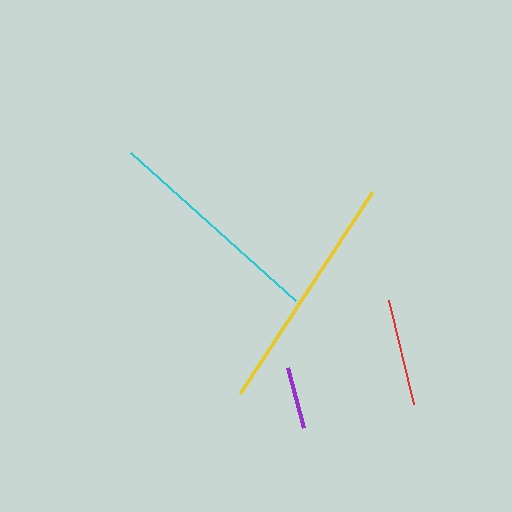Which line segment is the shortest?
The purple line is the shortest at approximately 61 pixels.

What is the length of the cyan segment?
The cyan segment is approximately 222 pixels long.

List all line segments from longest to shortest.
From longest to shortest: yellow, cyan, red, purple.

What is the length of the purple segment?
The purple segment is approximately 61 pixels long.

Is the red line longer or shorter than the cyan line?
The cyan line is longer than the red line.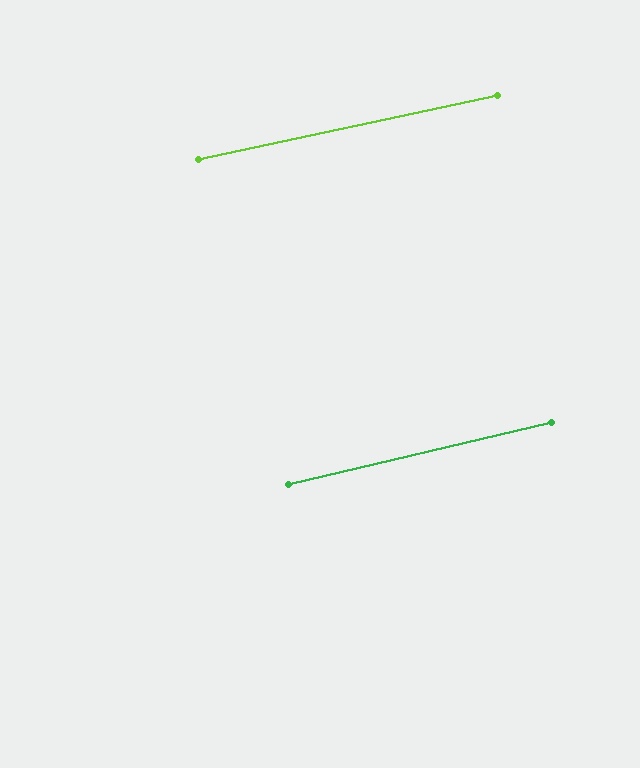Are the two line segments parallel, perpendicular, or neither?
Parallel — their directions differ by only 1.2°.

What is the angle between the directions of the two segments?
Approximately 1 degree.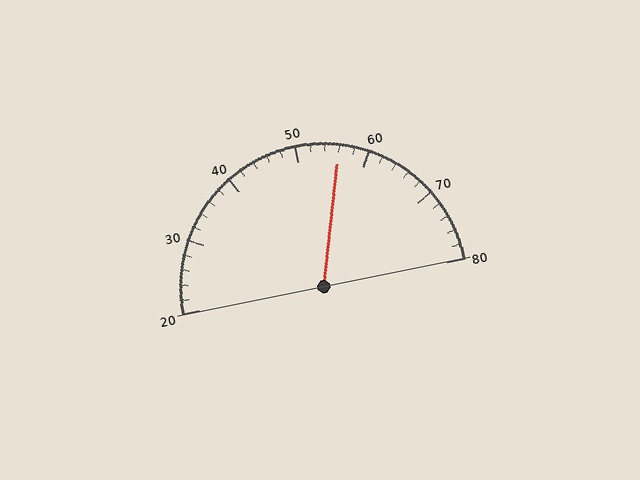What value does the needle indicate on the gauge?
The needle indicates approximately 56.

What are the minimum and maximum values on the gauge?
The gauge ranges from 20 to 80.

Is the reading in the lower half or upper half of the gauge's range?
The reading is in the upper half of the range (20 to 80).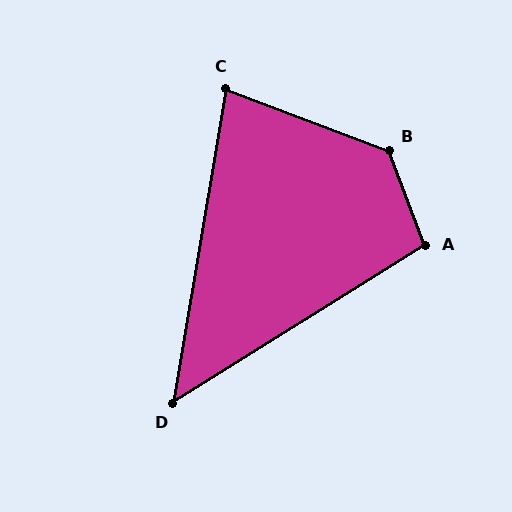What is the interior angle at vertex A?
Approximately 101 degrees (obtuse).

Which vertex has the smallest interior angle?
D, at approximately 49 degrees.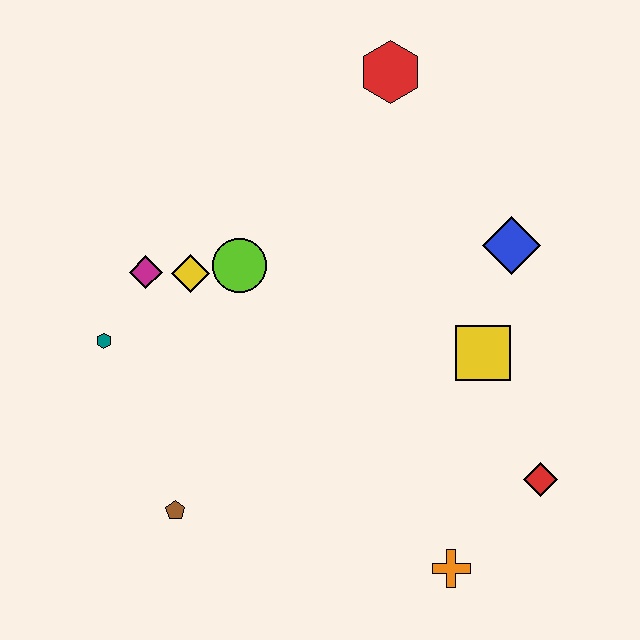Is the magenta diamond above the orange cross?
Yes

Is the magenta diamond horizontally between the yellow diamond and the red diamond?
No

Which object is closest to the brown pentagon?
The teal hexagon is closest to the brown pentagon.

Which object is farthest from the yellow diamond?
The red diamond is farthest from the yellow diamond.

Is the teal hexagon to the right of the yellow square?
No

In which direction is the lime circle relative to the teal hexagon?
The lime circle is to the right of the teal hexagon.